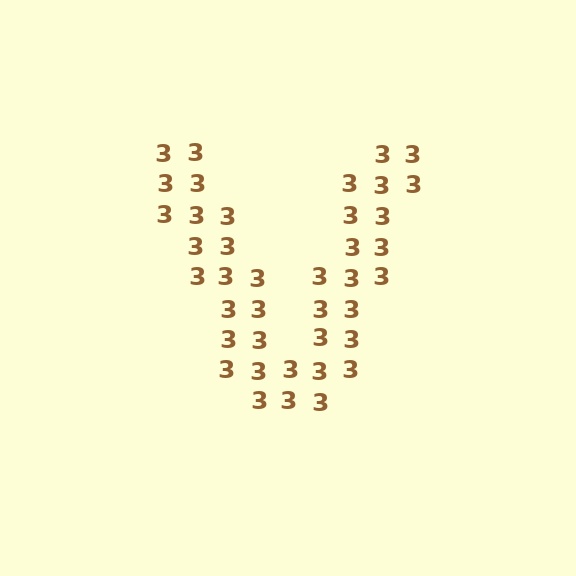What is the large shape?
The large shape is the letter V.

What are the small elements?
The small elements are digit 3's.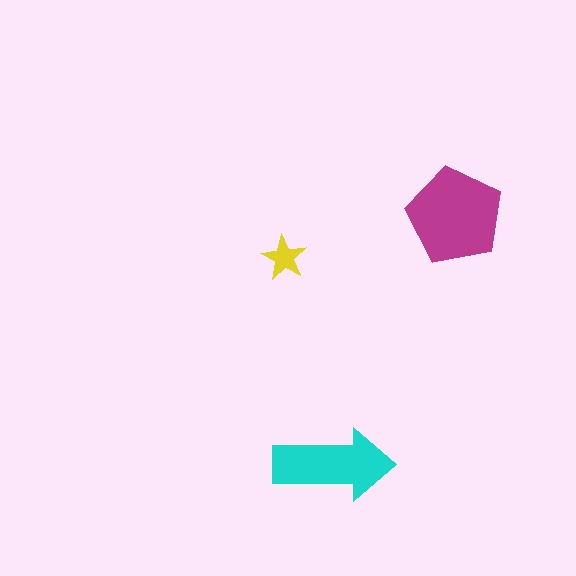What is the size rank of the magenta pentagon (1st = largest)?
1st.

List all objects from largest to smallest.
The magenta pentagon, the cyan arrow, the yellow star.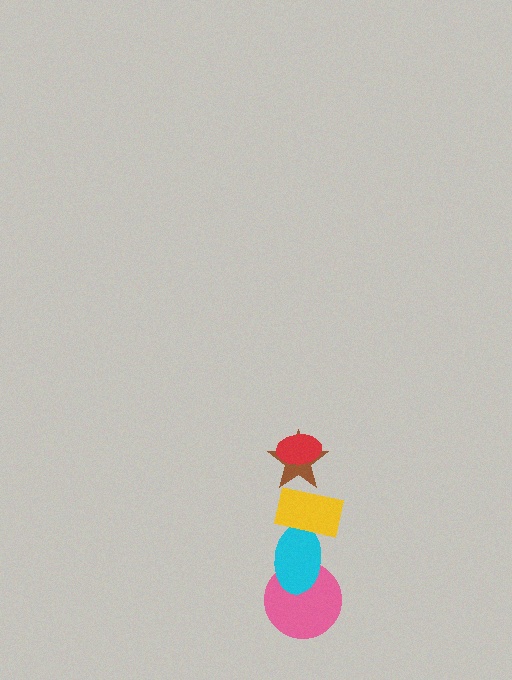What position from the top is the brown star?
The brown star is 2nd from the top.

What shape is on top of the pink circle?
The cyan ellipse is on top of the pink circle.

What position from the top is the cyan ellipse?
The cyan ellipse is 4th from the top.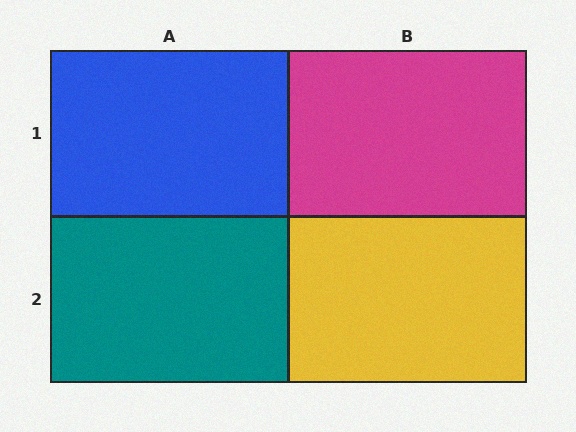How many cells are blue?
1 cell is blue.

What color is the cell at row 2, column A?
Teal.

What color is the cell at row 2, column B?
Yellow.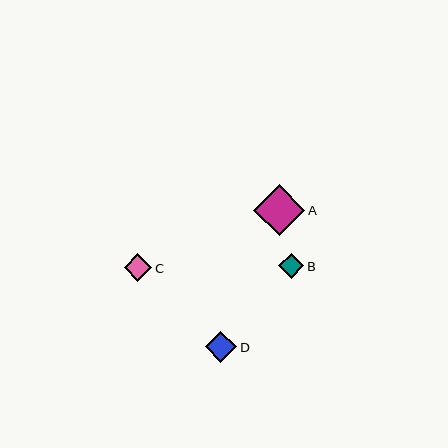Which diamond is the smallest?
Diamond B is the smallest with a size of approximately 25 pixels.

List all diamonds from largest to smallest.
From largest to smallest: A, D, C, B.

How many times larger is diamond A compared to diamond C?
Diamond A is approximately 1.8 times the size of diamond C.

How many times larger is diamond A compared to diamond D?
Diamond A is approximately 1.6 times the size of diamond D.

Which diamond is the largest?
Diamond A is the largest with a size of approximately 51 pixels.